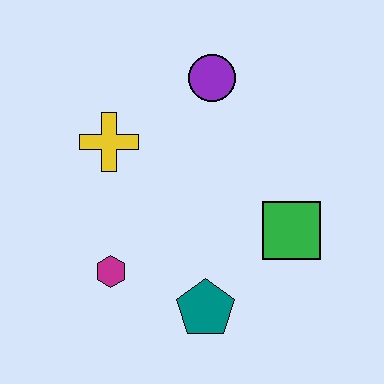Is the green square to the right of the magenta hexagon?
Yes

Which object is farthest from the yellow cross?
The green square is farthest from the yellow cross.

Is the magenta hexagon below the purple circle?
Yes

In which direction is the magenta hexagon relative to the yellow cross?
The magenta hexagon is below the yellow cross.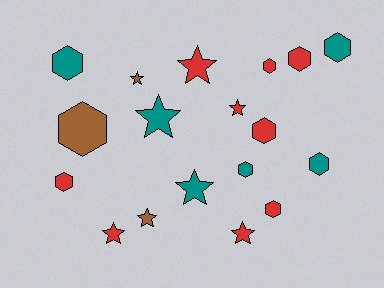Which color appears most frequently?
Red, with 9 objects.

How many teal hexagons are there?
There are 4 teal hexagons.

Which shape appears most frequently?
Hexagon, with 10 objects.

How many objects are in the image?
There are 18 objects.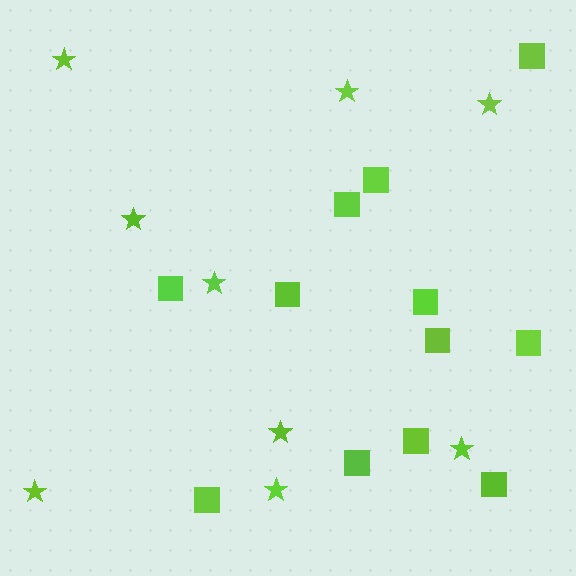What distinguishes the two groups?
There are 2 groups: one group of squares (12) and one group of stars (9).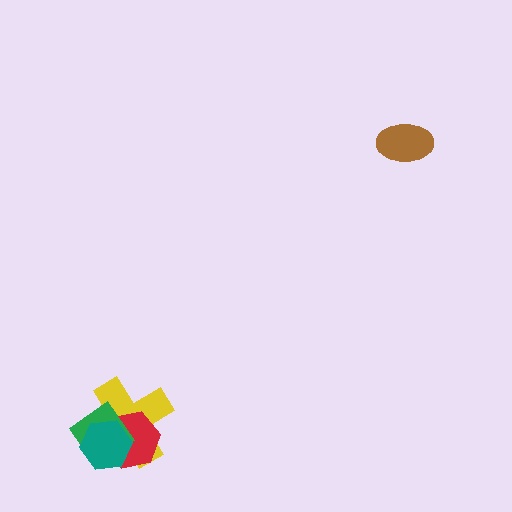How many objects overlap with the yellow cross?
3 objects overlap with the yellow cross.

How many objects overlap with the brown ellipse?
0 objects overlap with the brown ellipse.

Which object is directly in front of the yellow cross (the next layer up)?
The red hexagon is directly in front of the yellow cross.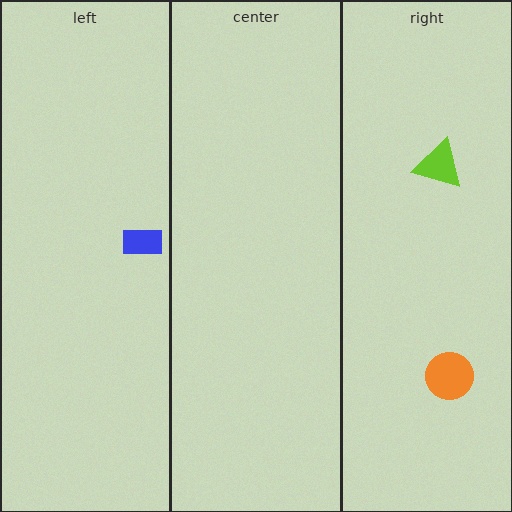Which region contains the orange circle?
The right region.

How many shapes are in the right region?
2.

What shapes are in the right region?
The lime triangle, the orange circle.